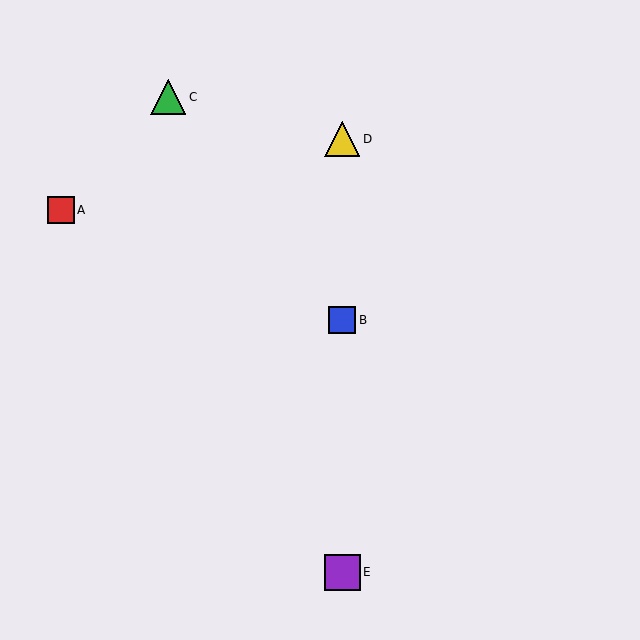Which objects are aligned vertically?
Objects B, D, E are aligned vertically.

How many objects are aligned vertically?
3 objects (B, D, E) are aligned vertically.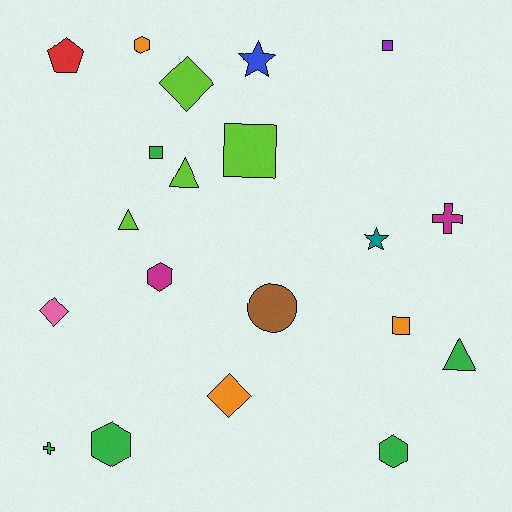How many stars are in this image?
There are 2 stars.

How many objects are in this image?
There are 20 objects.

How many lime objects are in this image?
There are 4 lime objects.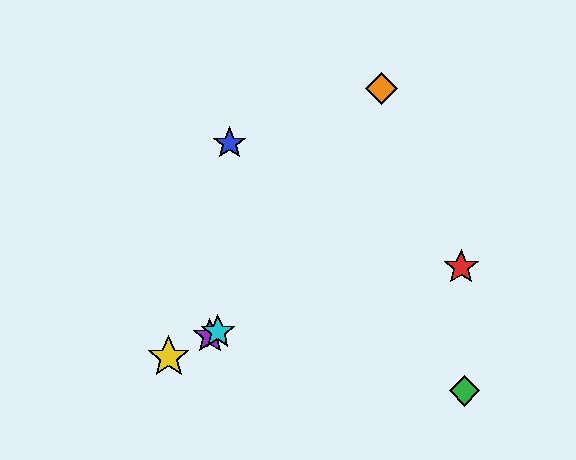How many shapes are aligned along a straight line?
3 shapes (the yellow star, the purple star, the cyan star) are aligned along a straight line.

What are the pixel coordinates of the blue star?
The blue star is at (230, 143).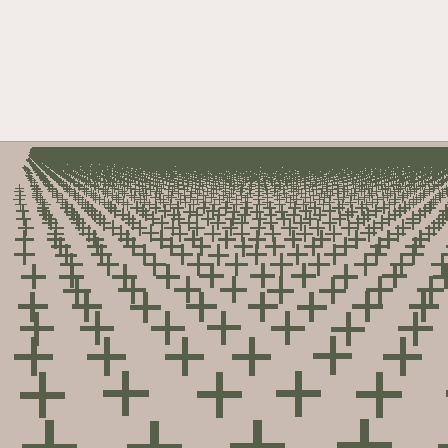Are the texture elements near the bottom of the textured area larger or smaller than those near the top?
Larger. Near the bottom, elements are closer to the viewer and appear at a bigger on-screen size.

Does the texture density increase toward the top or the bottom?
Density increases toward the top.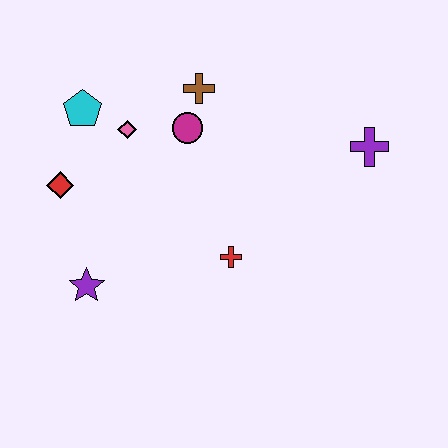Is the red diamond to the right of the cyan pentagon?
No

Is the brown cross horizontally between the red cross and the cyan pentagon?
Yes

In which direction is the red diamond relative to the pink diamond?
The red diamond is to the left of the pink diamond.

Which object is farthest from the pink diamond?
The purple cross is farthest from the pink diamond.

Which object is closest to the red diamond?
The cyan pentagon is closest to the red diamond.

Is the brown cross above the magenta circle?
Yes